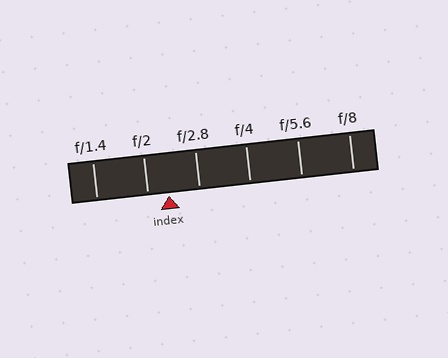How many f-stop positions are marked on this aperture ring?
There are 6 f-stop positions marked.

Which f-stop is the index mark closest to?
The index mark is closest to f/2.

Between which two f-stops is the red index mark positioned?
The index mark is between f/2 and f/2.8.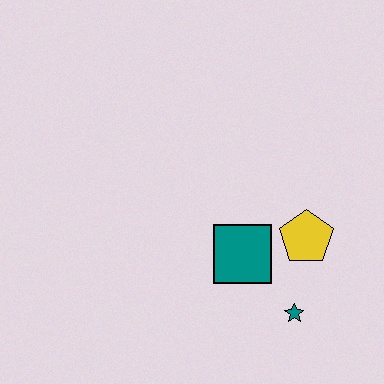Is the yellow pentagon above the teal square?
Yes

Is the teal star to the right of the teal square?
Yes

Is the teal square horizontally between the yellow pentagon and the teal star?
No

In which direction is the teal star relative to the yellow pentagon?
The teal star is below the yellow pentagon.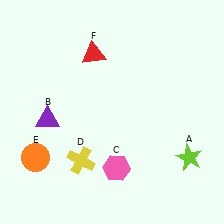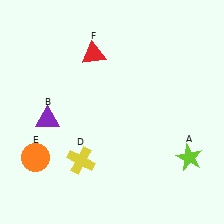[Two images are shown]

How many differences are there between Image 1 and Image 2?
There is 1 difference between the two images.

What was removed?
The pink hexagon (C) was removed in Image 2.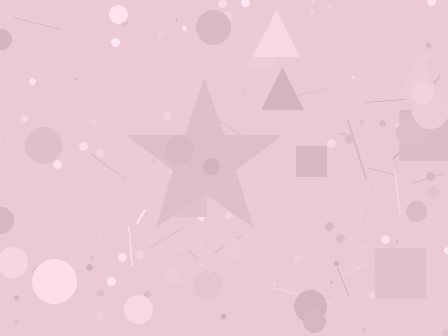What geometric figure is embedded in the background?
A star is embedded in the background.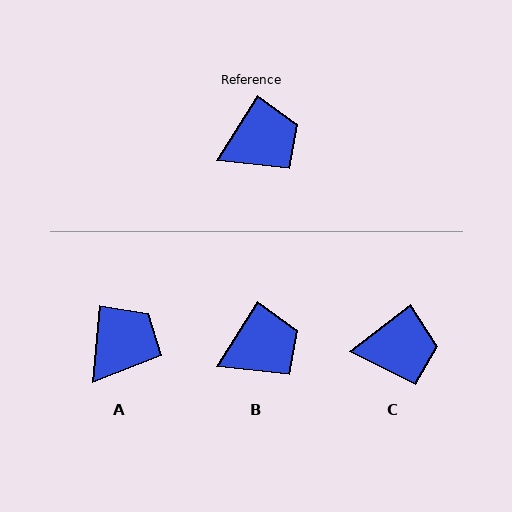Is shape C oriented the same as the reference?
No, it is off by about 21 degrees.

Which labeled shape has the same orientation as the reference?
B.